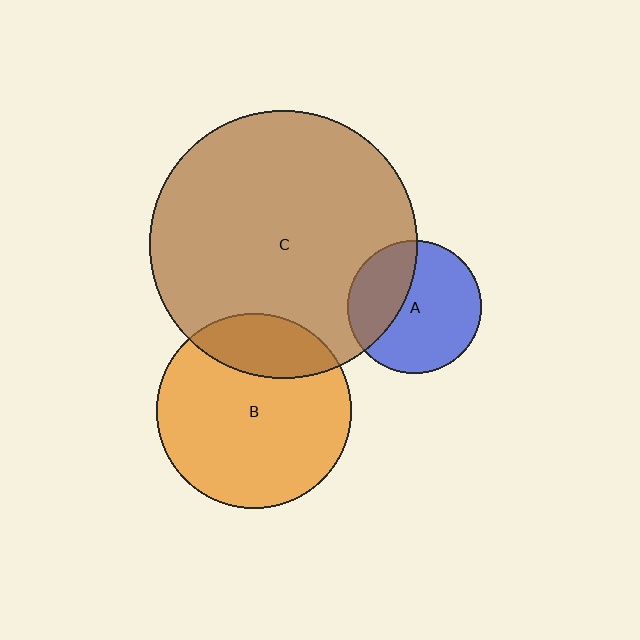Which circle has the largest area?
Circle C (brown).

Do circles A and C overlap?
Yes.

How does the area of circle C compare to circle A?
Approximately 4.0 times.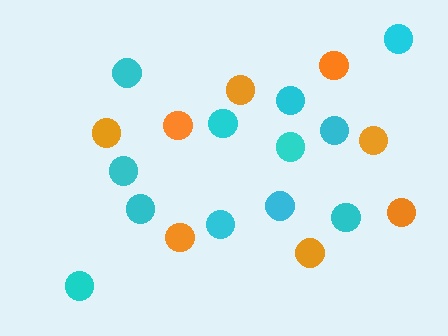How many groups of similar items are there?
There are 2 groups: one group of orange circles (8) and one group of cyan circles (12).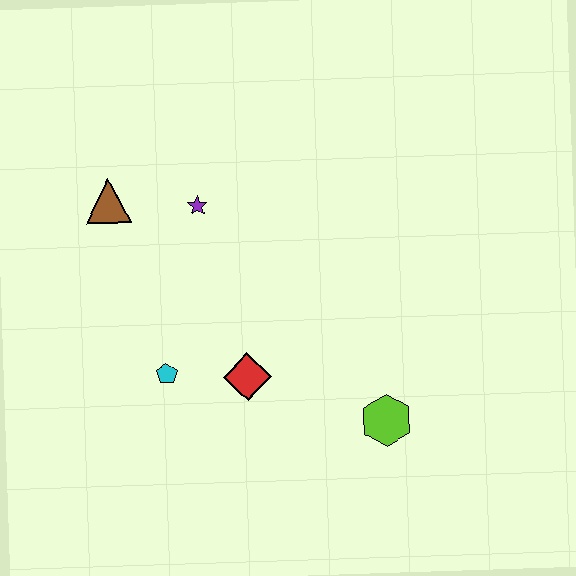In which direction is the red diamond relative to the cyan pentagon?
The red diamond is to the right of the cyan pentagon.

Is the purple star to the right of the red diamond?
No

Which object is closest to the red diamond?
The cyan pentagon is closest to the red diamond.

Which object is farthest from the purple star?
The lime hexagon is farthest from the purple star.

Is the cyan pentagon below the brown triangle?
Yes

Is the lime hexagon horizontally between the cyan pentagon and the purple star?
No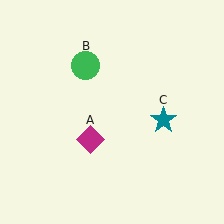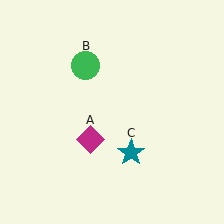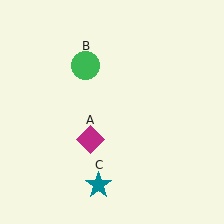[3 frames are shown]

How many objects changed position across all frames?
1 object changed position: teal star (object C).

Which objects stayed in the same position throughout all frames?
Magenta diamond (object A) and green circle (object B) remained stationary.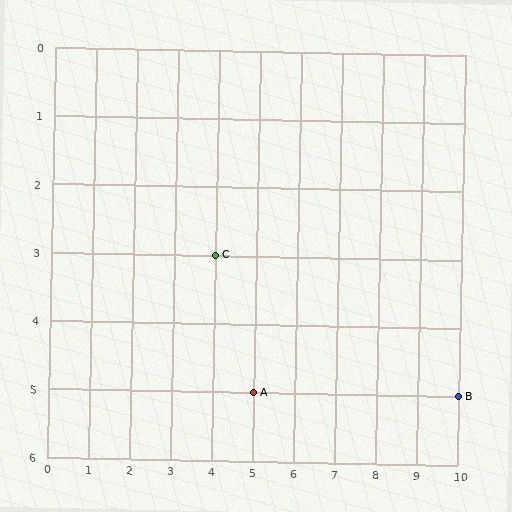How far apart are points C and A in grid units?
Points C and A are 1 column and 2 rows apart (about 2.2 grid units diagonally).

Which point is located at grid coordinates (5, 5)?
Point A is at (5, 5).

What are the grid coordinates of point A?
Point A is at grid coordinates (5, 5).